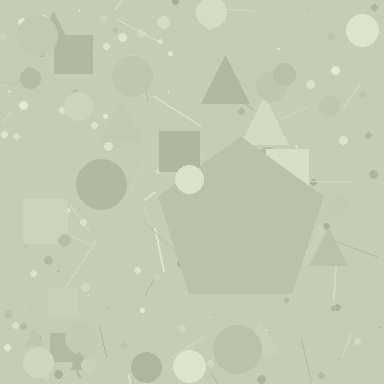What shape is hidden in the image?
A pentagon is hidden in the image.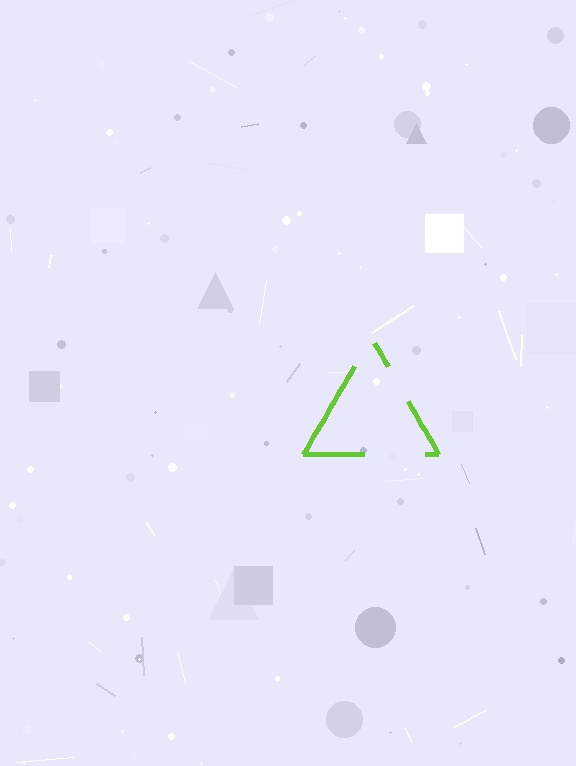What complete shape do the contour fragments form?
The contour fragments form a triangle.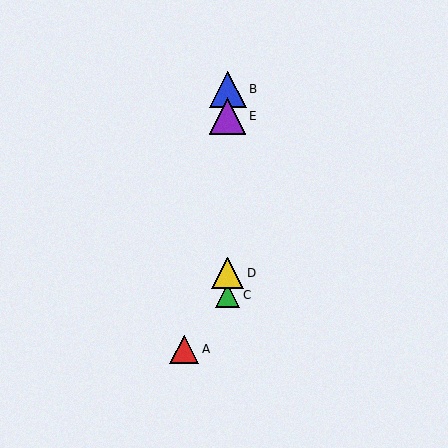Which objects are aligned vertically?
Objects B, C, D, E are aligned vertically.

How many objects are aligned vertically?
4 objects (B, C, D, E) are aligned vertically.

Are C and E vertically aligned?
Yes, both are at x≈228.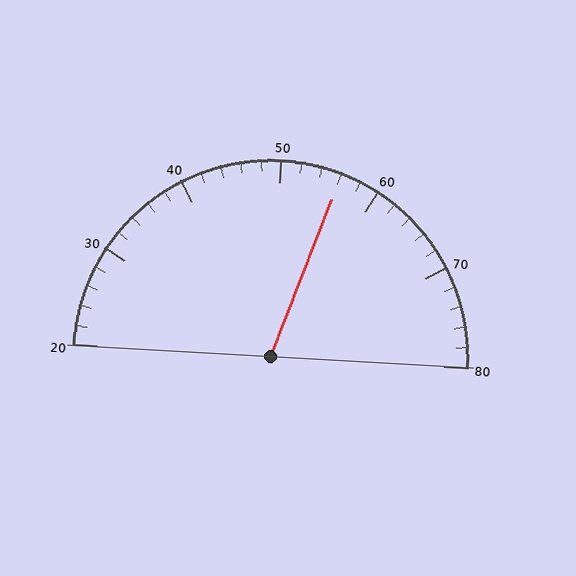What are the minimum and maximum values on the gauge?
The gauge ranges from 20 to 80.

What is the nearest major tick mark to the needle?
The nearest major tick mark is 60.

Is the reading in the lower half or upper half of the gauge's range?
The reading is in the upper half of the range (20 to 80).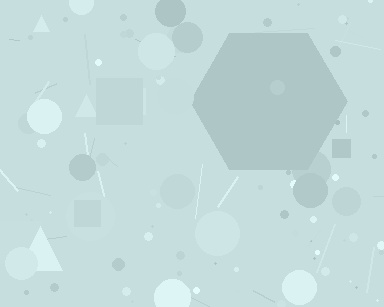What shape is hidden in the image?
A hexagon is hidden in the image.